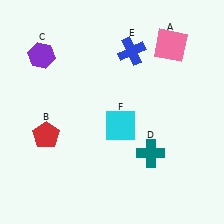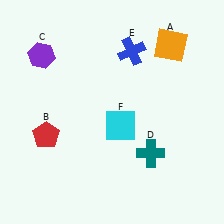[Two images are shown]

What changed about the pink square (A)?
In Image 1, A is pink. In Image 2, it changed to orange.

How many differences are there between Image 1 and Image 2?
There is 1 difference between the two images.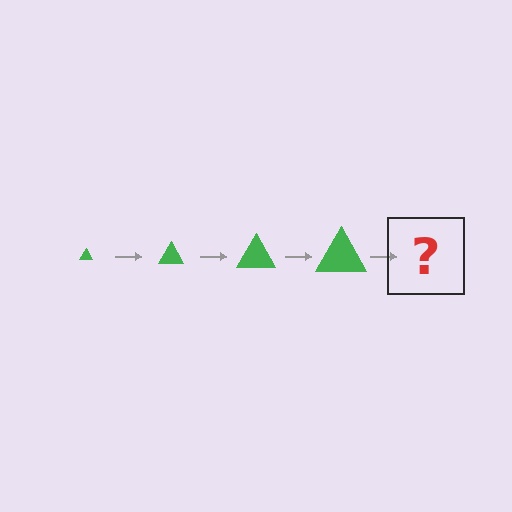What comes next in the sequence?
The next element should be a green triangle, larger than the previous one.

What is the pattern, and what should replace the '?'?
The pattern is that the triangle gets progressively larger each step. The '?' should be a green triangle, larger than the previous one.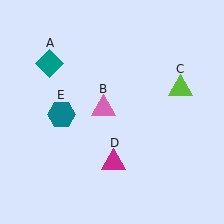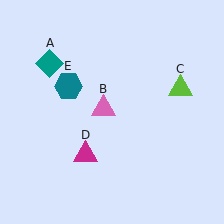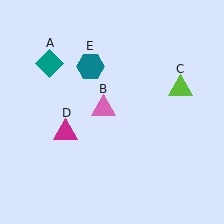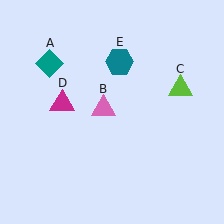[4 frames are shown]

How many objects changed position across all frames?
2 objects changed position: magenta triangle (object D), teal hexagon (object E).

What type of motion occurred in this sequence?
The magenta triangle (object D), teal hexagon (object E) rotated clockwise around the center of the scene.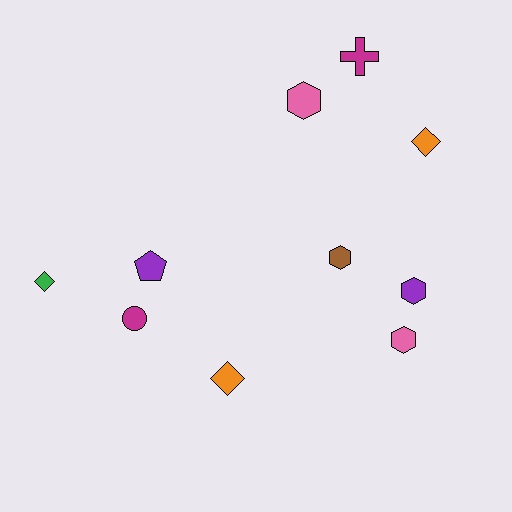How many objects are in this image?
There are 10 objects.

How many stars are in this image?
There are no stars.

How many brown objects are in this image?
There is 1 brown object.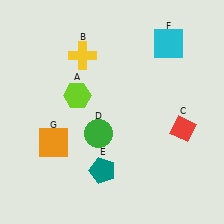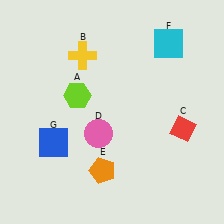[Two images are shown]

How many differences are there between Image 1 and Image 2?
There are 3 differences between the two images.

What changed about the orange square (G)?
In Image 1, G is orange. In Image 2, it changed to blue.